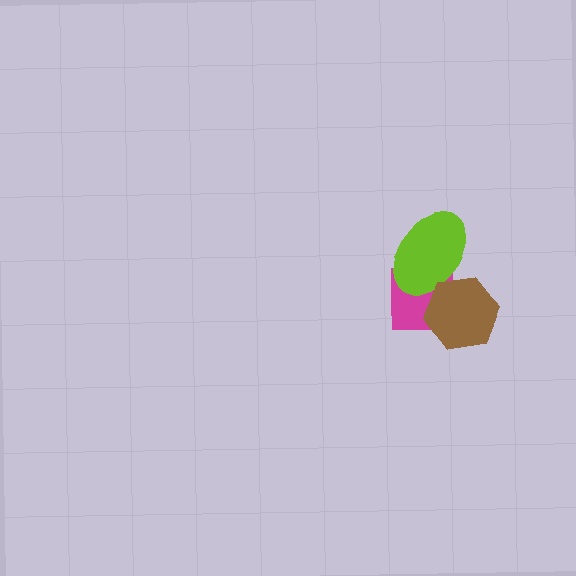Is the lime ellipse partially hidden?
Yes, it is partially covered by another shape.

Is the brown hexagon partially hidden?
No, no other shape covers it.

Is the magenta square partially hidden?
Yes, it is partially covered by another shape.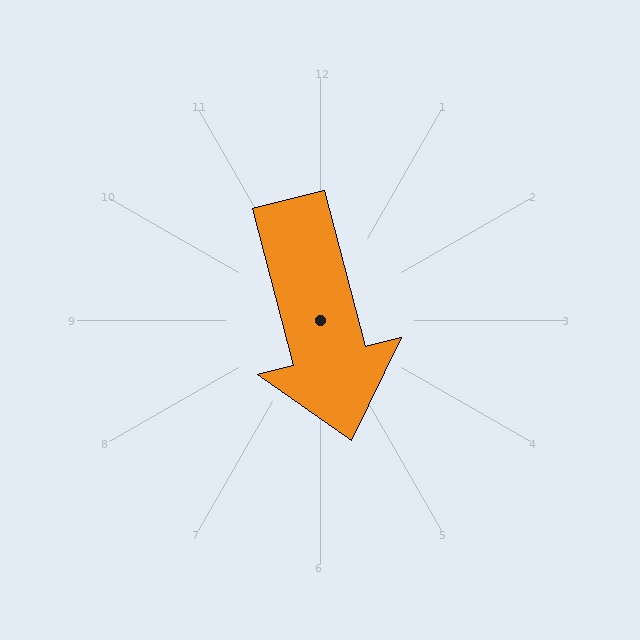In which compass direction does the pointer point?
South.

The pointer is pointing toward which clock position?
Roughly 6 o'clock.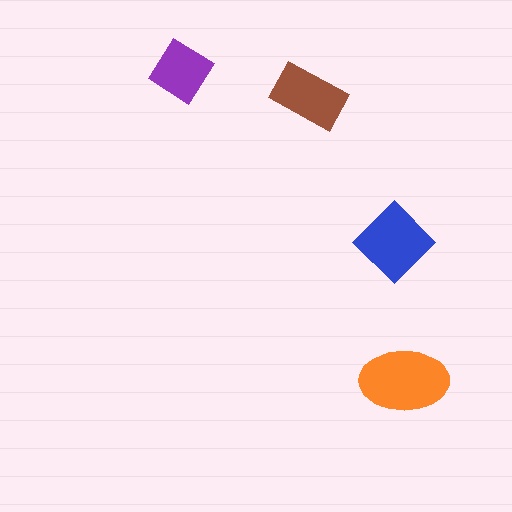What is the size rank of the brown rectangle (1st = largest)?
3rd.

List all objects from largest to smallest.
The orange ellipse, the blue diamond, the brown rectangle, the purple diamond.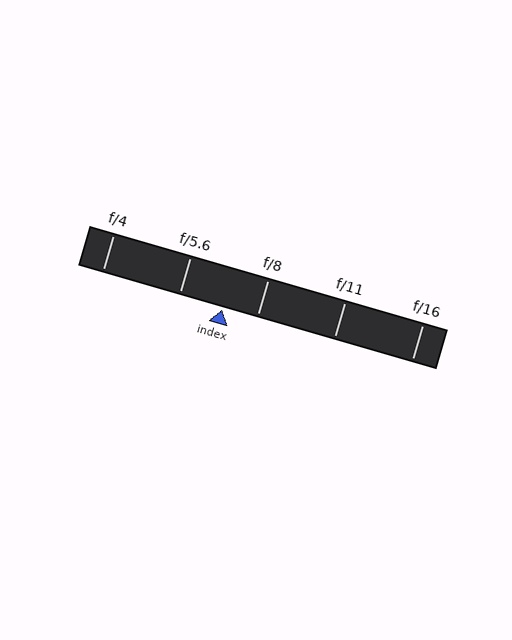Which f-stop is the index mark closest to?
The index mark is closest to f/8.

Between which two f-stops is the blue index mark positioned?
The index mark is between f/5.6 and f/8.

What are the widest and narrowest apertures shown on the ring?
The widest aperture shown is f/4 and the narrowest is f/16.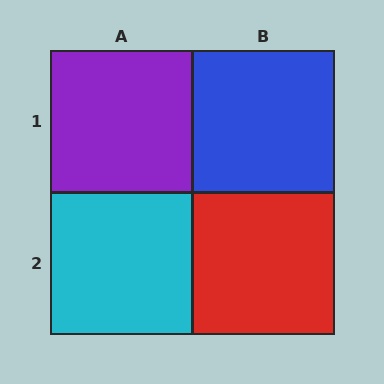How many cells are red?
1 cell is red.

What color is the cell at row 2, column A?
Cyan.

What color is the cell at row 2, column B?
Red.